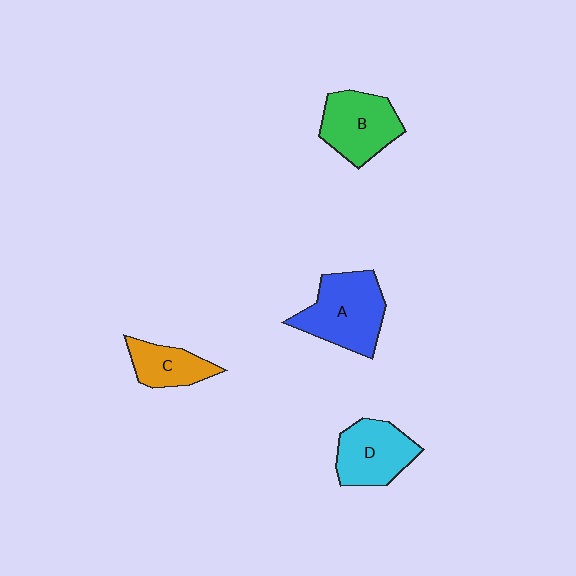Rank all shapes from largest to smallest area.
From largest to smallest: A (blue), B (green), D (cyan), C (orange).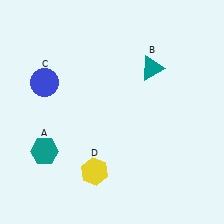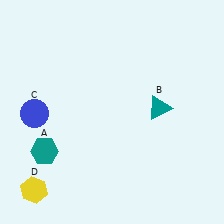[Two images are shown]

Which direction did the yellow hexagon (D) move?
The yellow hexagon (D) moved left.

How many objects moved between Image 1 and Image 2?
3 objects moved between the two images.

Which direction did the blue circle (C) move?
The blue circle (C) moved down.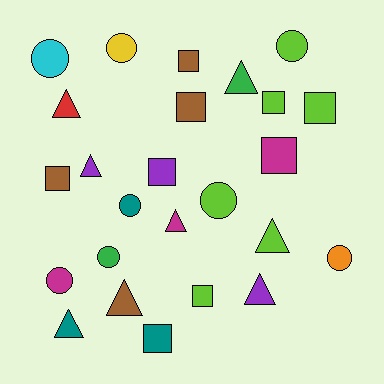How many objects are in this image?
There are 25 objects.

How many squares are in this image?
There are 9 squares.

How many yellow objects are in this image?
There is 1 yellow object.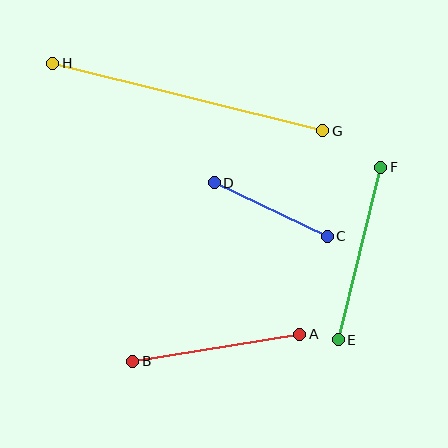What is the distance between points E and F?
The distance is approximately 178 pixels.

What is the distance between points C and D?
The distance is approximately 125 pixels.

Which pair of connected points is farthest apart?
Points G and H are farthest apart.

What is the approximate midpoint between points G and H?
The midpoint is at approximately (188, 97) pixels.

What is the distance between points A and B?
The distance is approximately 169 pixels.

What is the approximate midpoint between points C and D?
The midpoint is at approximately (271, 210) pixels.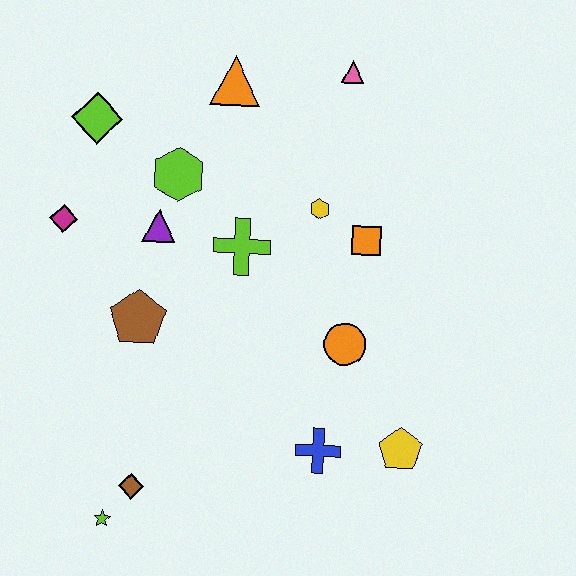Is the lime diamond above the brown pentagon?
Yes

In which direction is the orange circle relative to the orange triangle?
The orange circle is below the orange triangle.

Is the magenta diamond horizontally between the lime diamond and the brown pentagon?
No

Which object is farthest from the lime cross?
The lime star is farthest from the lime cross.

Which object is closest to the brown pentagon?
The purple triangle is closest to the brown pentagon.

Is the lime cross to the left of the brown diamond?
No